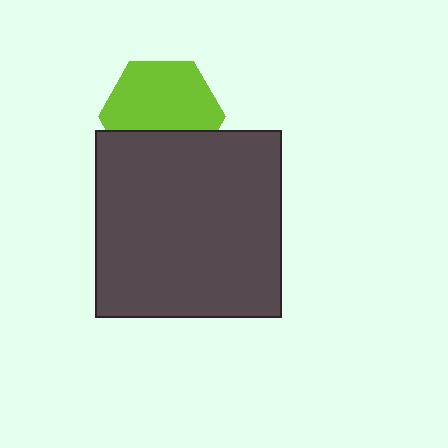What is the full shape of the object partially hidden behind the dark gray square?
The partially hidden object is a lime hexagon.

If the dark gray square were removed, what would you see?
You would see the complete lime hexagon.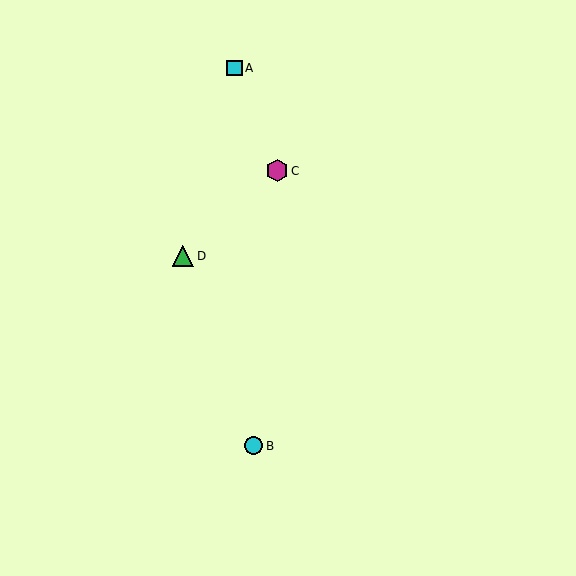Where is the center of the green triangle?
The center of the green triangle is at (183, 256).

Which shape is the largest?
The magenta hexagon (labeled C) is the largest.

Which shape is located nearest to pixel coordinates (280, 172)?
The magenta hexagon (labeled C) at (277, 171) is nearest to that location.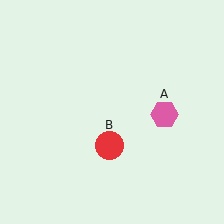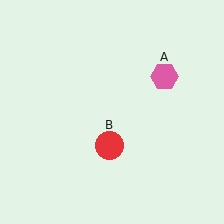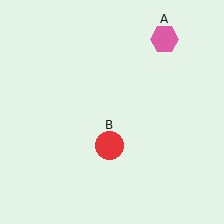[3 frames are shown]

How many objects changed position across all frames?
1 object changed position: pink hexagon (object A).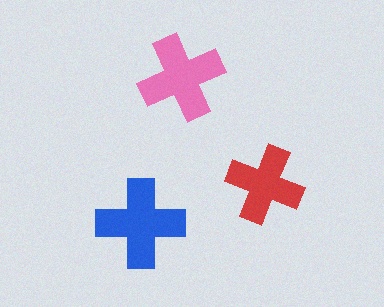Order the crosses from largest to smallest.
the blue one, the pink one, the red one.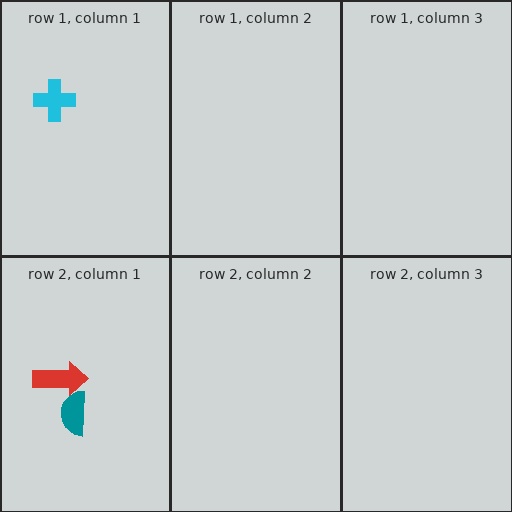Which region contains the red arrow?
The row 2, column 1 region.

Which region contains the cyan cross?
The row 1, column 1 region.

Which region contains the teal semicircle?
The row 2, column 1 region.